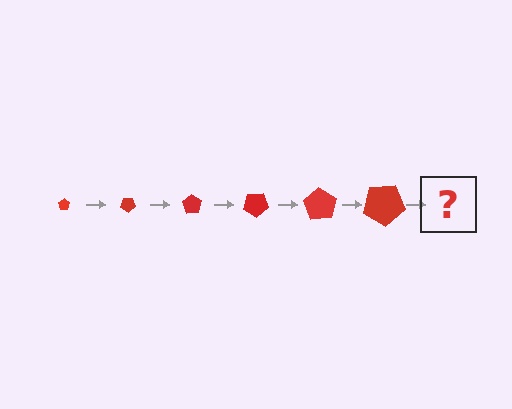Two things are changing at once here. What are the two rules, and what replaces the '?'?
The two rules are that the pentagon grows larger each step and it rotates 35 degrees each step. The '?' should be a pentagon, larger than the previous one and rotated 210 degrees from the start.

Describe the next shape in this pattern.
It should be a pentagon, larger than the previous one and rotated 210 degrees from the start.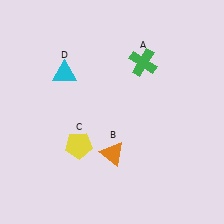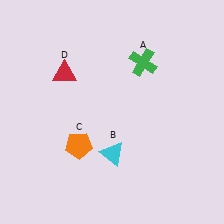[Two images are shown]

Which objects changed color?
B changed from orange to cyan. C changed from yellow to orange. D changed from cyan to red.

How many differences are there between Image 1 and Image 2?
There are 3 differences between the two images.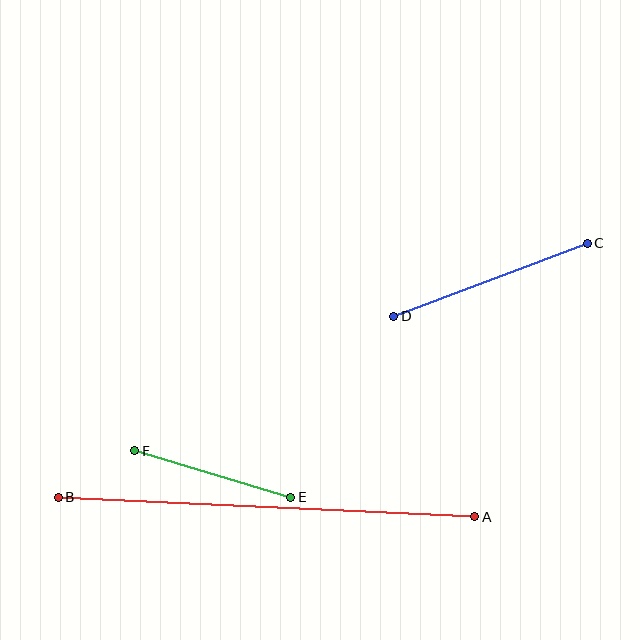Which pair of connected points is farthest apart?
Points A and B are farthest apart.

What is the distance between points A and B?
The distance is approximately 417 pixels.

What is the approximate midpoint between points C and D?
The midpoint is at approximately (490, 280) pixels.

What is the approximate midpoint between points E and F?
The midpoint is at approximately (213, 474) pixels.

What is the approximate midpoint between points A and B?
The midpoint is at approximately (266, 507) pixels.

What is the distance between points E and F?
The distance is approximately 163 pixels.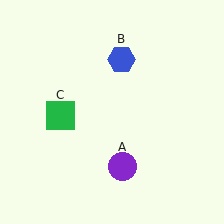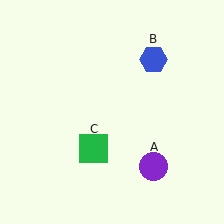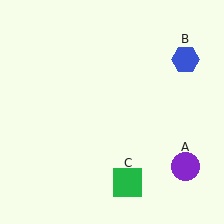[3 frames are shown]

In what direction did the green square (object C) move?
The green square (object C) moved down and to the right.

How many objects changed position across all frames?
3 objects changed position: purple circle (object A), blue hexagon (object B), green square (object C).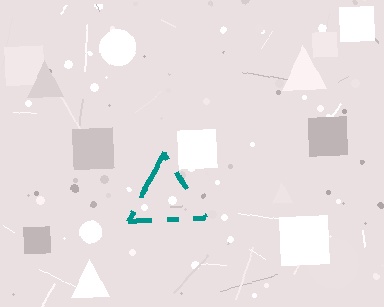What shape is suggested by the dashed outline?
The dashed outline suggests a triangle.